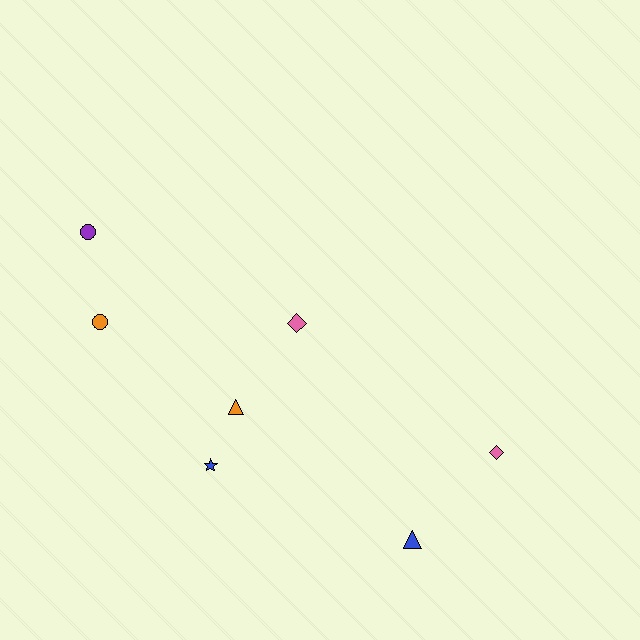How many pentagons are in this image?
There are no pentagons.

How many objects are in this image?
There are 7 objects.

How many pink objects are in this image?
There are 2 pink objects.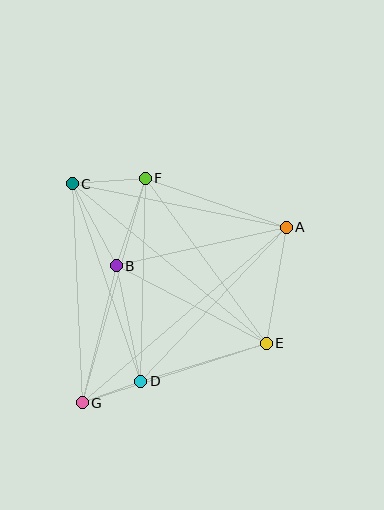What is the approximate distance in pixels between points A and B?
The distance between A and B is approximately 174 pixels.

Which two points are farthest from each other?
Points A and G are farthest from each other.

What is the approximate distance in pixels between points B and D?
The distance between B and D is approximately 118 pixels.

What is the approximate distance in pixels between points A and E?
The distance between A and E is approximately 118 pixels.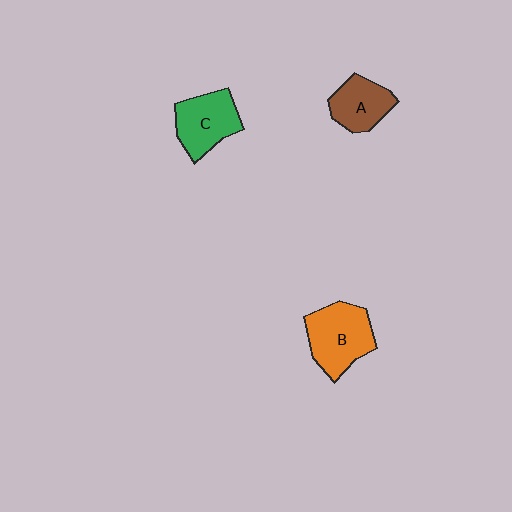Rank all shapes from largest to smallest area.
From largest to smallest: B (orange), C (green), A (brown).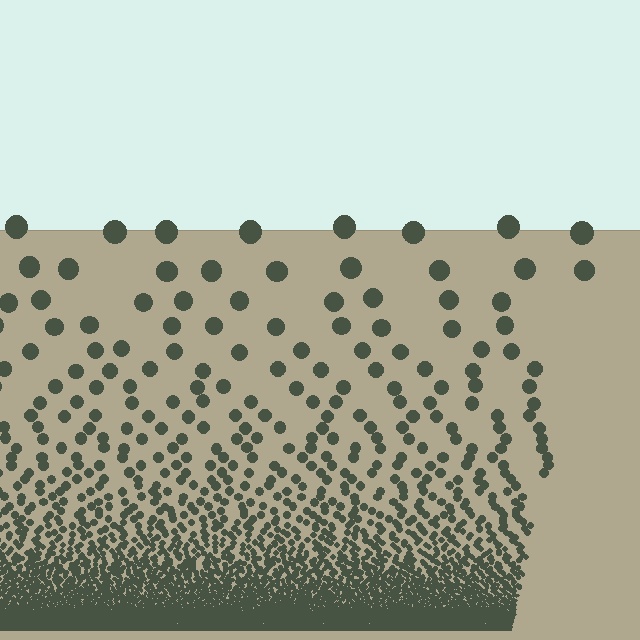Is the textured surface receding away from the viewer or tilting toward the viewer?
The surface appears to tilt toward the viewer. Texture elements get larger and sparser toward the top.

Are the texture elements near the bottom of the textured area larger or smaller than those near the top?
Smaller. The gradient is inverted — elements near the bottom are smaller and denser.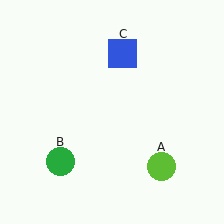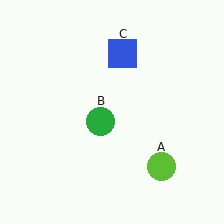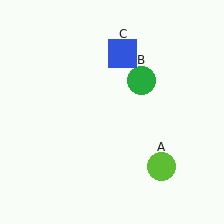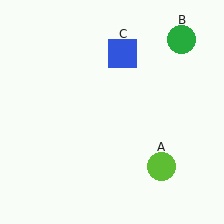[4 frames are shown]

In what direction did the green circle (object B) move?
The green circle (object B) moved up and to the right.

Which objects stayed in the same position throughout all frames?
Lime circle (object A) and blue square (object C) remained stationary.